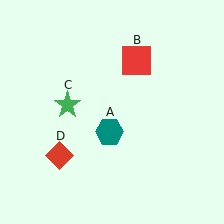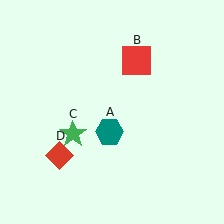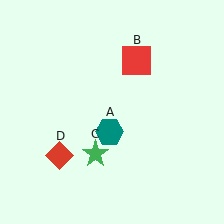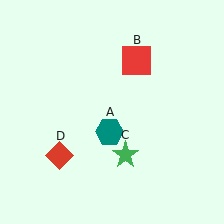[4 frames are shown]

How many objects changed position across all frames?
1 object changed position: green star (object C).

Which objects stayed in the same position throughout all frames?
Teal hexagon (object A) and red square (object B) and red diamond (object D) remained stationary.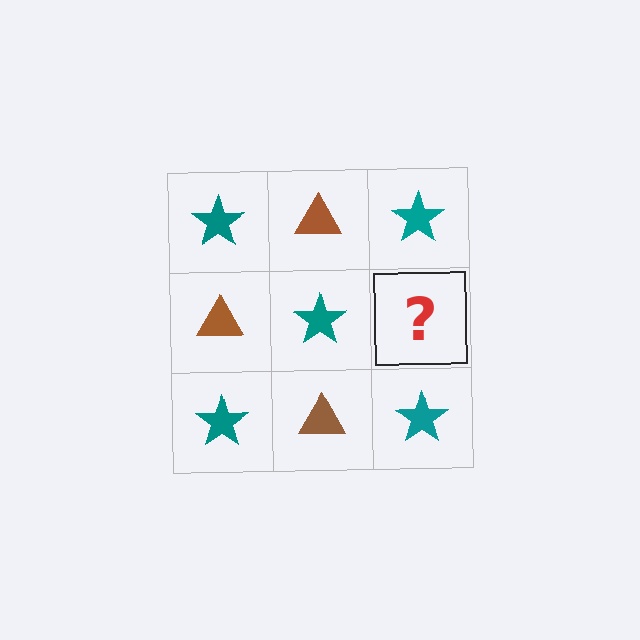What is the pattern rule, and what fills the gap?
The rule is that it alternates teal star and brown triangle in a checkerboard pattern. The gap should be filled with a brown triangle.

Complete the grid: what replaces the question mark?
The question mark should be replaced with a brown triangle.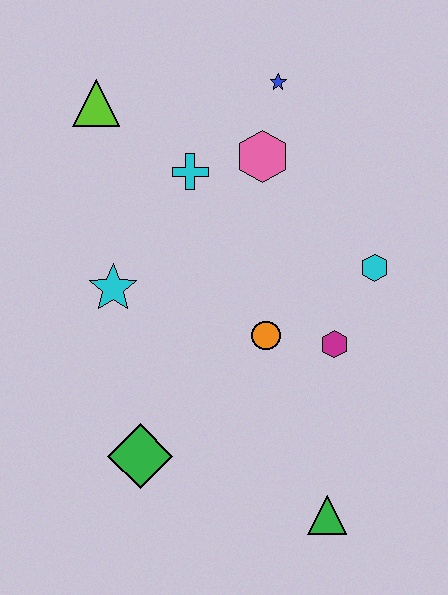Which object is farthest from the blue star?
The green triangle is farthest from the blue star.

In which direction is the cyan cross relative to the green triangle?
The cyan cross is above the green triangle.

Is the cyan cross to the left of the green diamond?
No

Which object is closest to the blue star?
The pink hexagon is closest to the blue star.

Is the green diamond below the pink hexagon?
Yes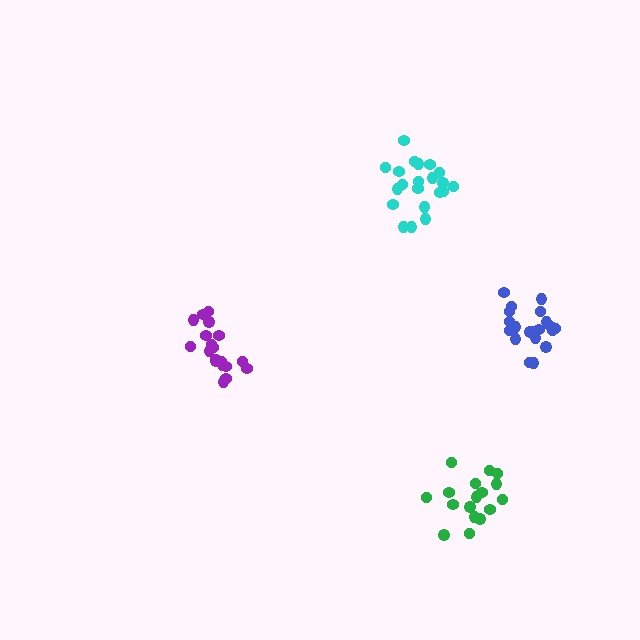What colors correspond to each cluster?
The clusters are colored: purple, blue, cyan, green.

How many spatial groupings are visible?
There are 4 spatial groupings.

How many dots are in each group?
Group 1: 19 dots, Group 2: 20 dots, Group 3: 21 dots, Group 4: 17 dots (77 total).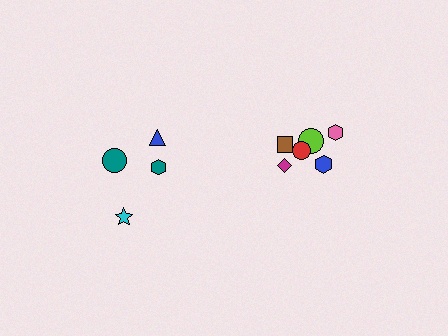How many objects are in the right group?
There are 6 objects.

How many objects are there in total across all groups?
There are 10 objects.